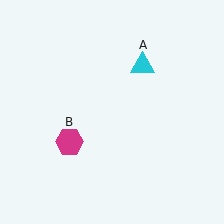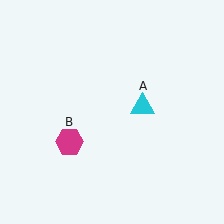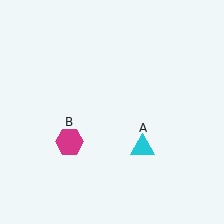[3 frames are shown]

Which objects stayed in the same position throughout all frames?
Magenta hexagon (object B) remained stationary.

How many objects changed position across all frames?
1 object changed position: cyan triangle (object A).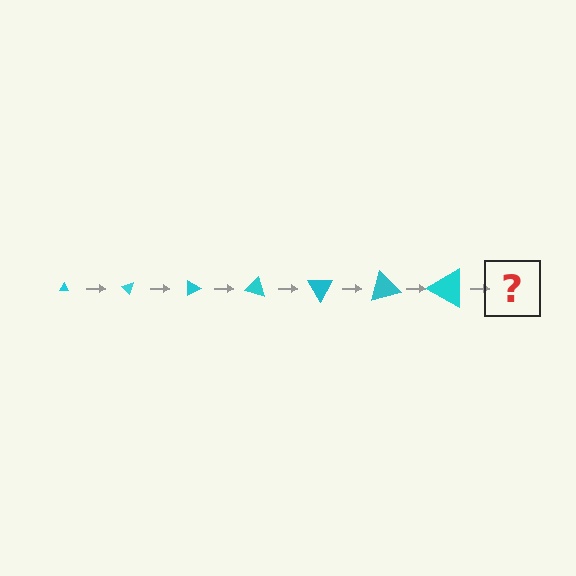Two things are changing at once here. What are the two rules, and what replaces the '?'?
The two rules are that the triangle grows larger each step and it rotates 45 degrees each step. The '?' should be a triangle, larger than the previous one and rotated 315 degrees from the start.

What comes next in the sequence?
The next element should be a triangle, larger than the previous one and rotated 315 degrees from the start.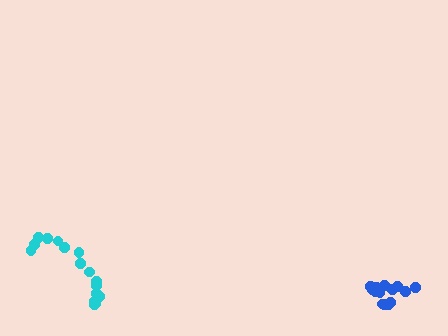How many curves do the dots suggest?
There are 2 distinct paths.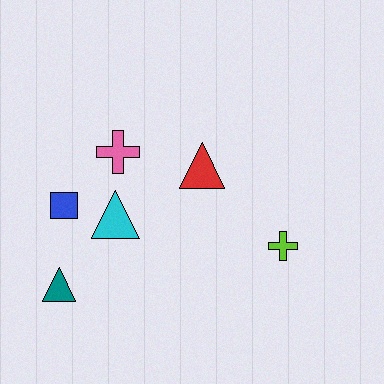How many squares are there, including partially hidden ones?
There is 1 square.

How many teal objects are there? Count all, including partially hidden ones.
There is 1 teal object.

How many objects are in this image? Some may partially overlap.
There are 6 objects.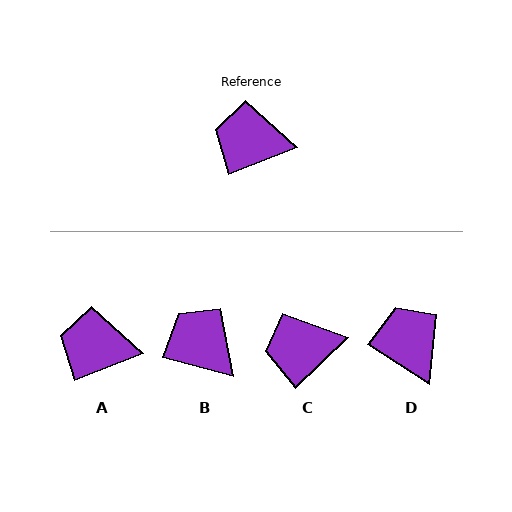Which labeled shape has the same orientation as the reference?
A.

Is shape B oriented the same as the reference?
No, it is off by about 36 degrees.